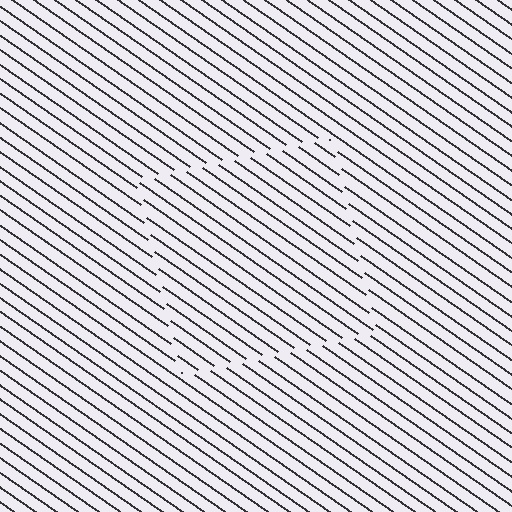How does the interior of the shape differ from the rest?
The interior of the shape contains the same grating, shifted by half a period — the contour is defined by the phase discontinuity where line-ends from the inner and outer gratings abut.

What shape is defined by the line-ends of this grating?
An illusory square. The interior of the shape contains the same grating, shifted by half a period — the contour is defined by the phase discontinuity where line-ends from the inner and outer gratings abut.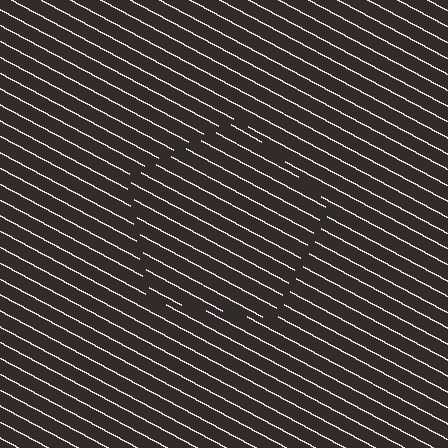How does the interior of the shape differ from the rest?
The interior of the shape contains the same grating, shifted by half a period — the contour is defined by the phase discontinuity where line-ends from the inner and outer gratings abut.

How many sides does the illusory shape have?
5 sides — the line-ends trace a pentagon.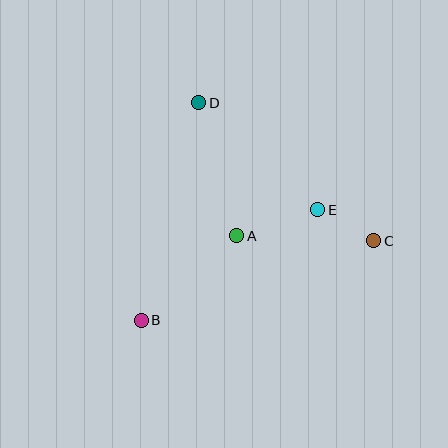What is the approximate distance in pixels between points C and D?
The distance between C and D is approximately 223 pixels.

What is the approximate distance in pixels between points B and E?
The distance between B and E is approximately 208 pixels.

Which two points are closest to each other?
Points C and E are closest to each other.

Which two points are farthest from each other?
Points B and C are farthest from each other.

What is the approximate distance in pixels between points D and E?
The distance between D and E is approximately 160 pixels.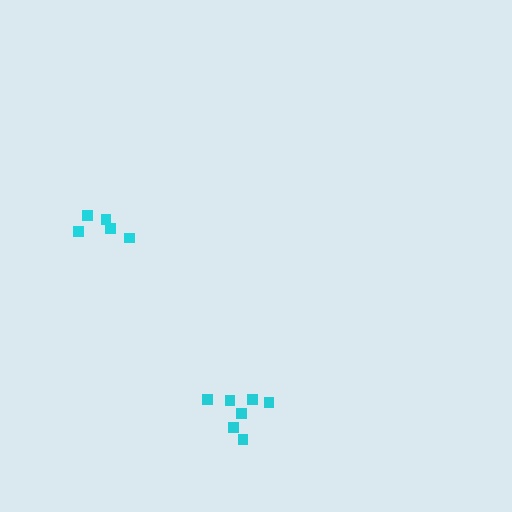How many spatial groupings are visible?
There are 2 spatial groupings.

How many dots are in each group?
Group 1: 7 dots, Group 2: 5 dots (12 total).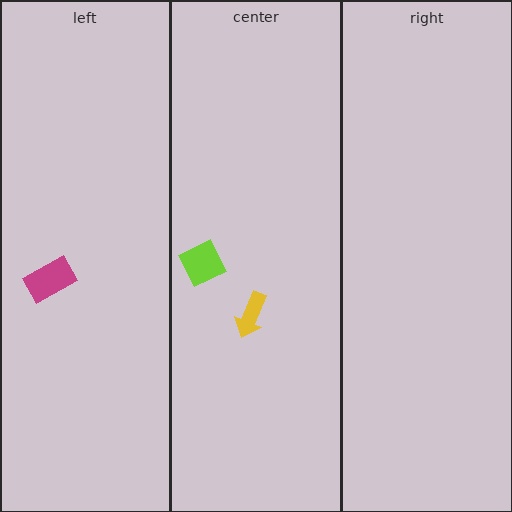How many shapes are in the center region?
2.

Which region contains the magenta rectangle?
The left region.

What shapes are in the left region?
The magenta rectangle.